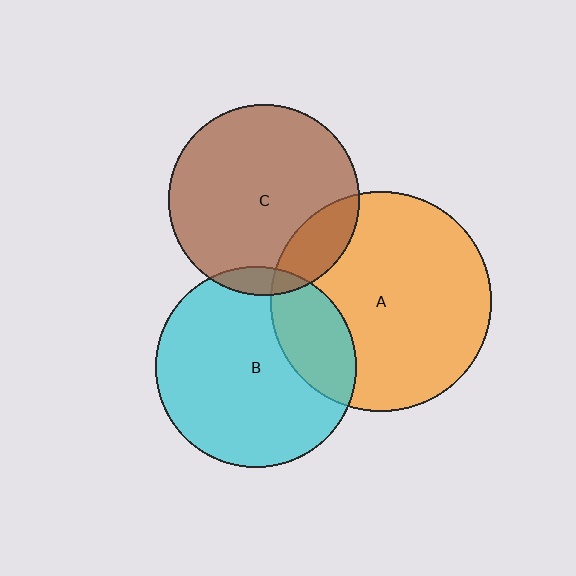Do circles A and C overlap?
Yes.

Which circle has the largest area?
Circle A (orange).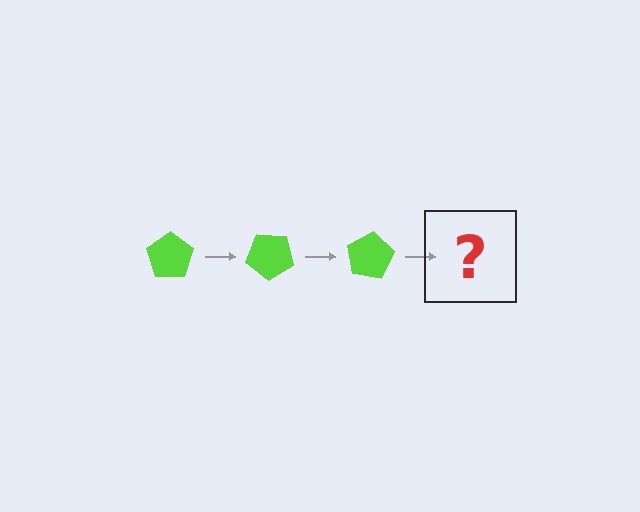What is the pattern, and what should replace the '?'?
The pattern is that the pentagon rotates 40 degrees each step. The '?' should be a lime pentagon rotated 120 degrees.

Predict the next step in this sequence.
The next step is a lime pentagon rotated 120 degrees.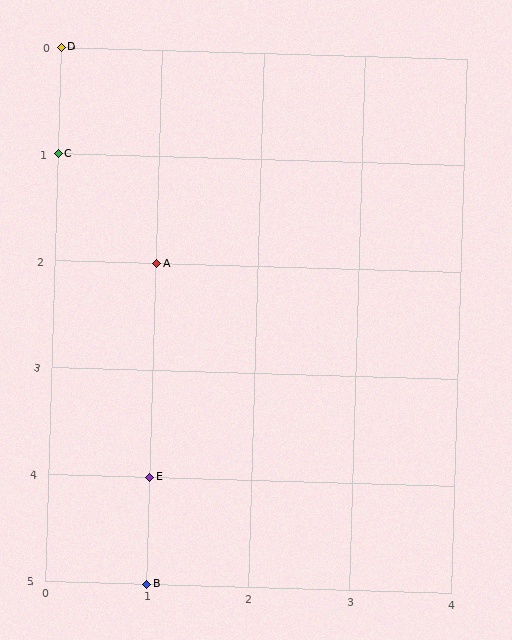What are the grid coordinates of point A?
Point A is at grid coordinates (1, 2).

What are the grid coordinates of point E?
Point E is at grid coordinates (1, 4).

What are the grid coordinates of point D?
Point D is at grid coordinates (0, 0).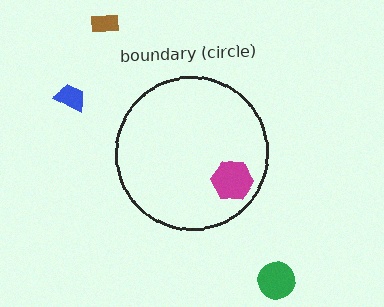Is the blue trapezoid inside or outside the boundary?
Outside.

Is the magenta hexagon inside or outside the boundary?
Inside.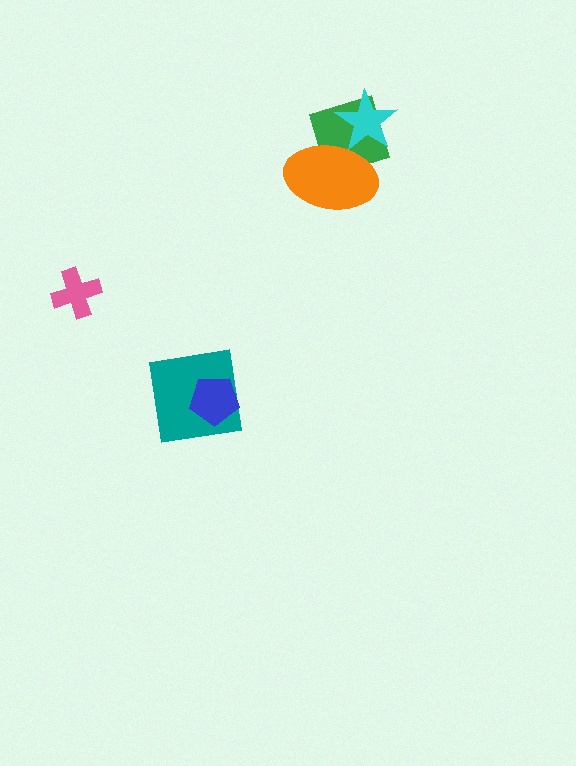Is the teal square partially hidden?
Yes, it is partially covered by another shape.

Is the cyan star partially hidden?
Yes, it is partially covered by another shape.